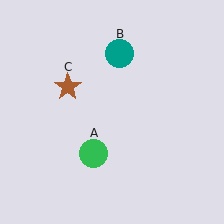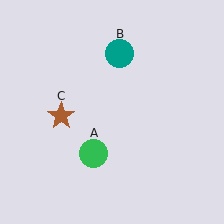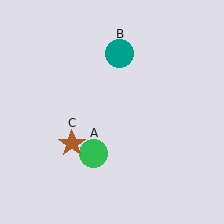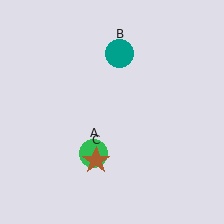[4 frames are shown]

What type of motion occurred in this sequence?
The brown star (object C) rotated counterclockwise around the center of the scene.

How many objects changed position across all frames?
1 object changed position: brown star (object C).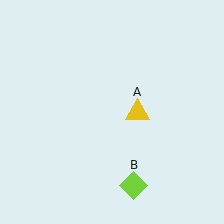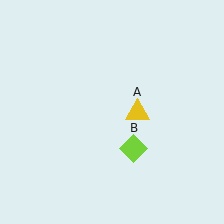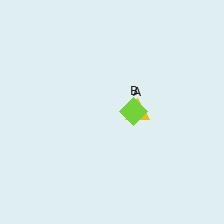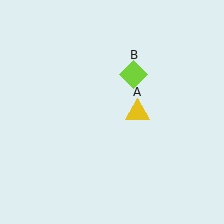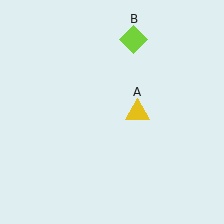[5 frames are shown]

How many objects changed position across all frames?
1 object changed position: lime diamond (object B).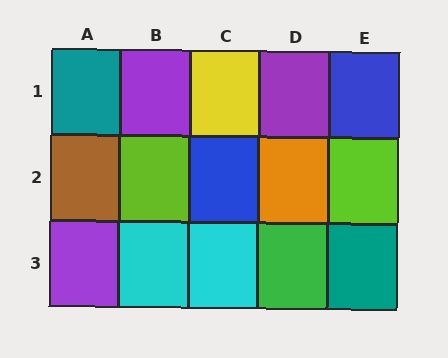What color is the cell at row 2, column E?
Lime.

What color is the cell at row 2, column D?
Orange.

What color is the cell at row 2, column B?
Lime.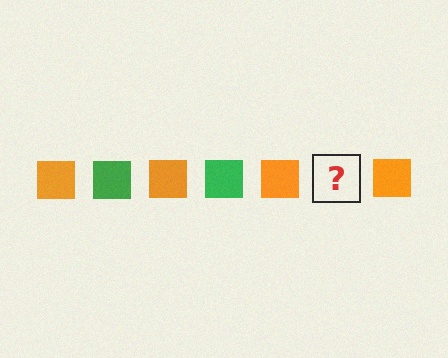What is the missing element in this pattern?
The missing element is a green square.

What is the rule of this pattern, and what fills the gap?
The rule is that the pattern cycles through orange, green squares. The gap should be filled with a green square.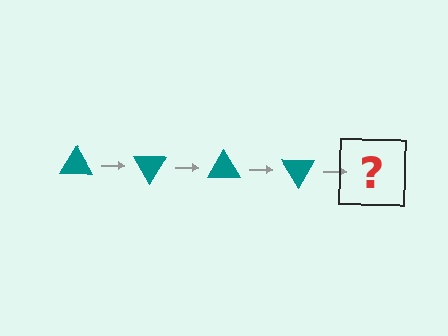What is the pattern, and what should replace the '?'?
The pattern is that the triangle rotates 60 degrees each step. The '?' should be a teal triangle rotated 240 degrees.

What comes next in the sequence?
The next element should be a teal triangle rotated 240 degrees.